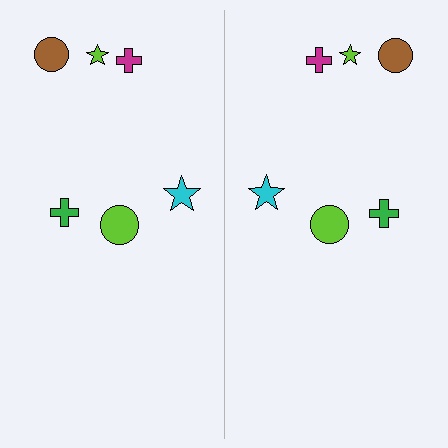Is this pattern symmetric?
Yes, this pattern has bilateral (reflection) symmetry.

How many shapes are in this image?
There are 12 shapes in this image.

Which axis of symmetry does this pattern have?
The pattern has a vertical axis of symmetry running through the center of the image.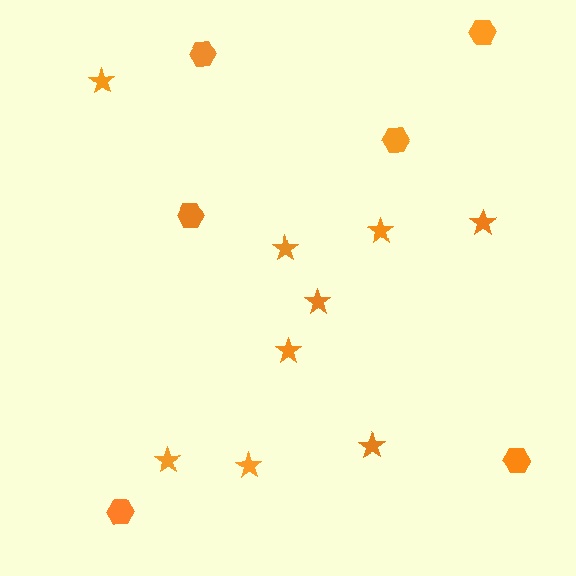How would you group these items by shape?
There are 2 groups: one group of hexagons (6) and one group of stars (9).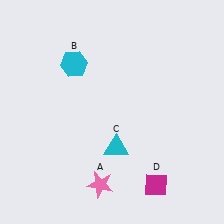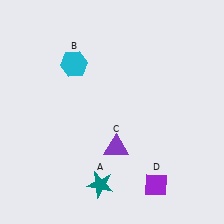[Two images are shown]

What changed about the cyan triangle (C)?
In Image 1, C is cyan. In Image 2, it changed to purple.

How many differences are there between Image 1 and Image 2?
There are 3 differences between the two images.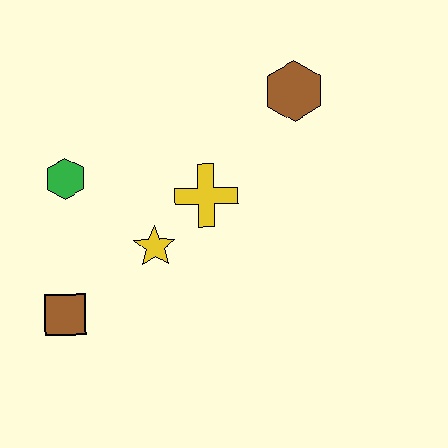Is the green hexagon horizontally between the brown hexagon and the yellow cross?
No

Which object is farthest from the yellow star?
The brown hexagon is farthest from the yellow star.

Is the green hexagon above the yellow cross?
Yes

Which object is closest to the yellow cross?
The yellow star is closest to the yellow cross.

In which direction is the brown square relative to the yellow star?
The brown square is to the left of the yellow star.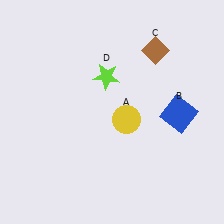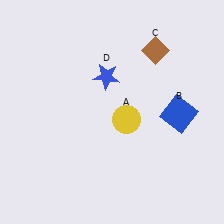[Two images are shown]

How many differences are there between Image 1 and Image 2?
There is 1 difference between the two images.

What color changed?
The star (D) changed from lime in Image 1 to blue in Image 2.